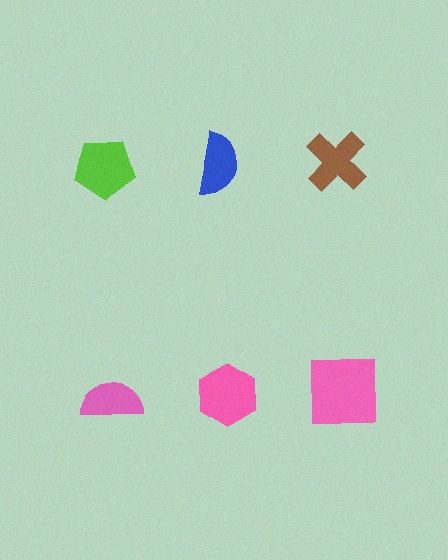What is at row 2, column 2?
A pink hexagon.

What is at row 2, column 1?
A pink semicircle.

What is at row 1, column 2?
A blue semicircle.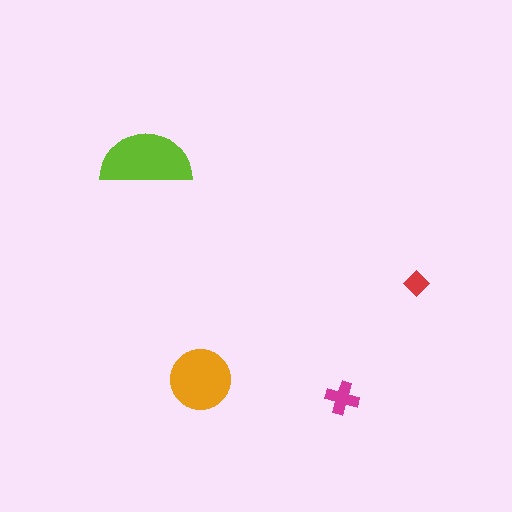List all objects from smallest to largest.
The red diamond, the magenta cross, the orange circle, the lime semicircle.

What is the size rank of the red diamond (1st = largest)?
4th.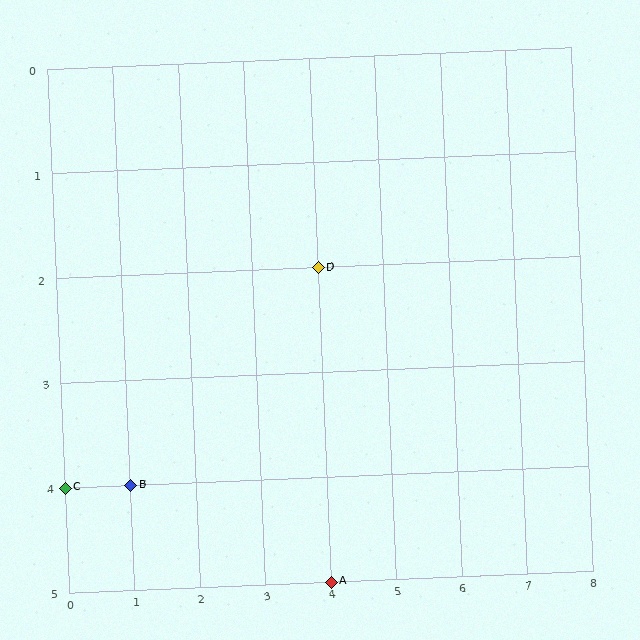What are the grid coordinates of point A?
Point A is at grid coordinates (4, 5).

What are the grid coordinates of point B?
Point B is at grid coordinates (1, 4).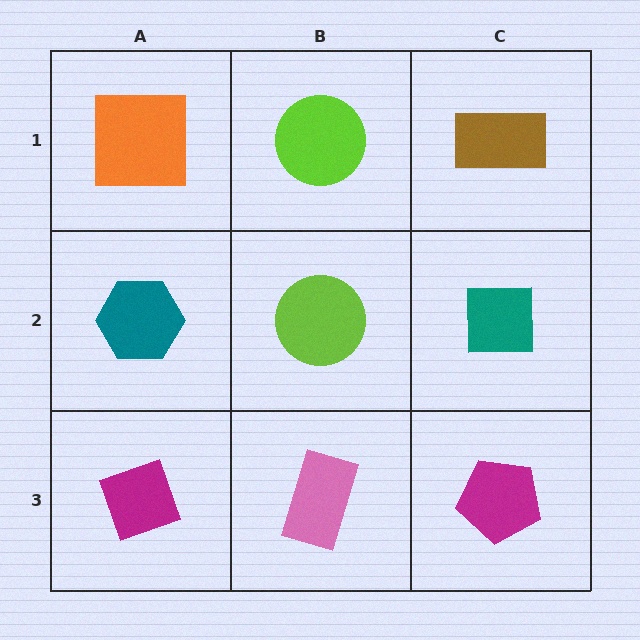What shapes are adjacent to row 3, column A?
A teal hexagon (row 2, column A), a pink rectangle (row 3, column B).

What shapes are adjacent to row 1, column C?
A teal square (row 2, column C), a lime circle (row 1, column B).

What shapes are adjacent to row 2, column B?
A lime circle (row 1, column B), a pink rectangle (row 3, column B), a teal hexagon (row 2, column A), a teal square (row 2, column C).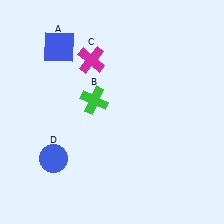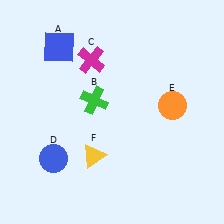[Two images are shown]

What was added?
An orange circle (E), a yellow triangle (F) were added in Image 2.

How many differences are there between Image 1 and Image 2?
There are 2 differences between the two images.